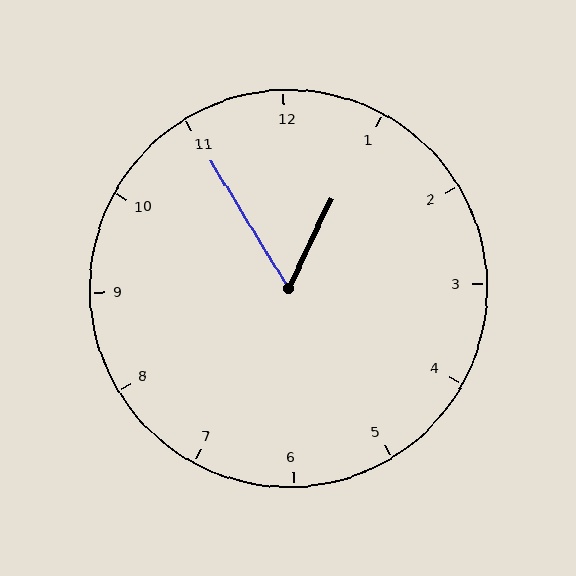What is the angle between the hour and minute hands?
Approximately 58 degrees.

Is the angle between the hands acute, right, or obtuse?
It is acute.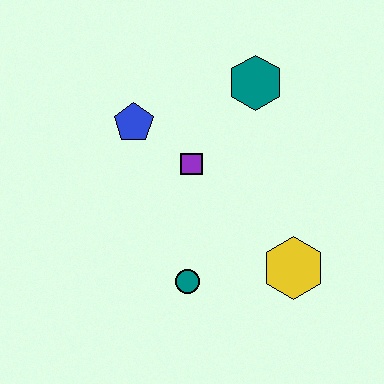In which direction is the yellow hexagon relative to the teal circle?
The yellow hexagon is to the right of the teal circle.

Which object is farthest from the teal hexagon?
The teal circle is farthest from the teal hexagon.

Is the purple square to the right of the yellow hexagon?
No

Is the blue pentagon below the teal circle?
No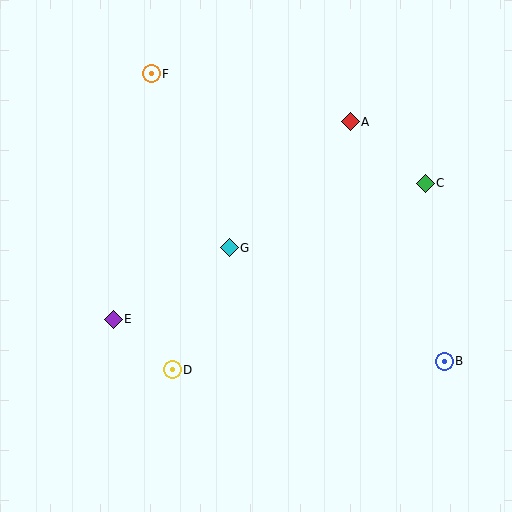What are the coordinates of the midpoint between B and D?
The midpoint between B and D is at (308, 366).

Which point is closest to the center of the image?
Point G at (229, 248) is closest to the center.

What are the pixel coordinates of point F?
Point F is at (151, 74).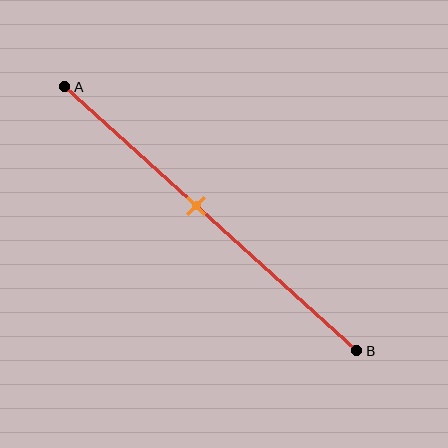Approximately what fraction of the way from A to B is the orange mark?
The orange mark is approximately 45% of the way from A to B.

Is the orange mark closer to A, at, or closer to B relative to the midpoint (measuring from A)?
The orange mark is closer to point A than the midpoint of segment AB.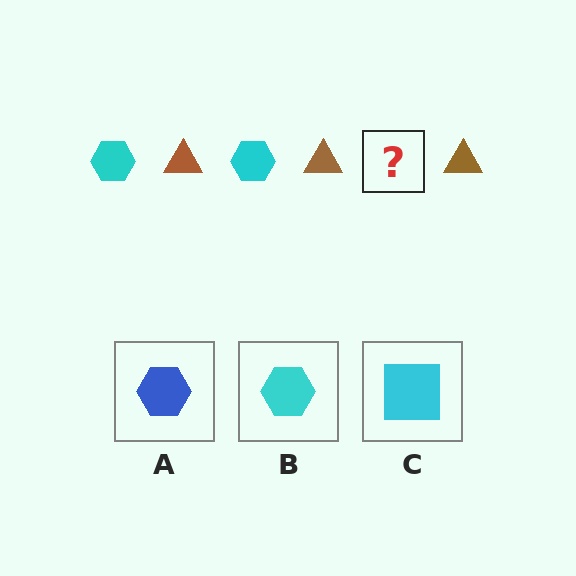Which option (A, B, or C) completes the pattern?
B.